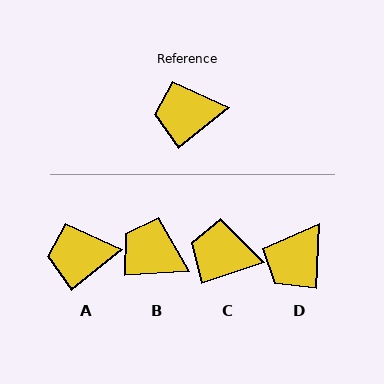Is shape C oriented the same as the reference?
No, it is off by about 21 degrees.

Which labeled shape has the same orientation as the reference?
A.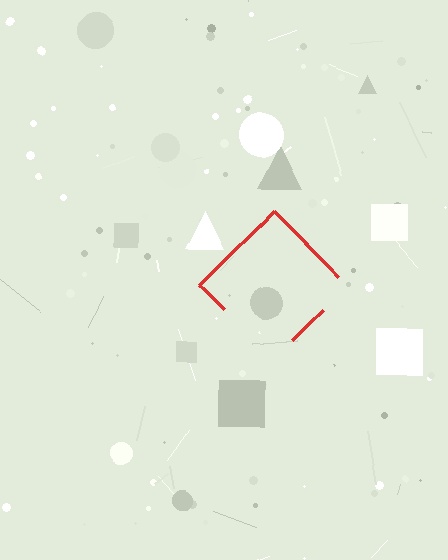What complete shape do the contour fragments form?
The contour fragments form a diamond.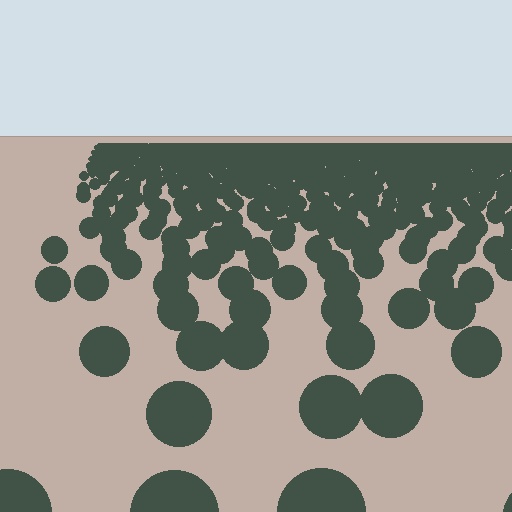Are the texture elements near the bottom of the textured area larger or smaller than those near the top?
Larger. Near the bottom, elements are closer to the viewer and appear at a bigger on-screen size.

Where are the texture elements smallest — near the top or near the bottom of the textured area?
Near the top.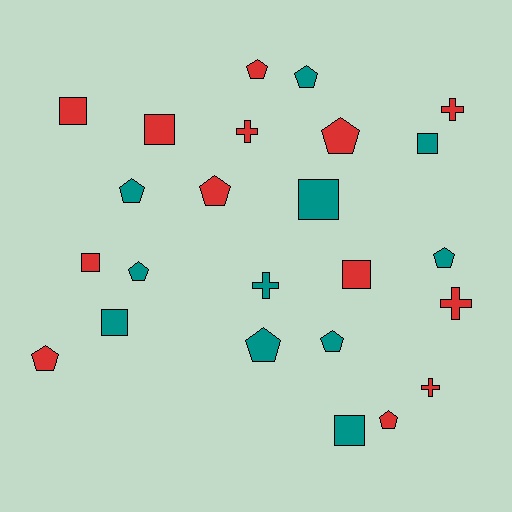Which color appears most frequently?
Red, with 13 objects.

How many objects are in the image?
There are 24 objects.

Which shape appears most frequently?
Pentagon, with 11 objects.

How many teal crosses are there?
There is 1 teal cross.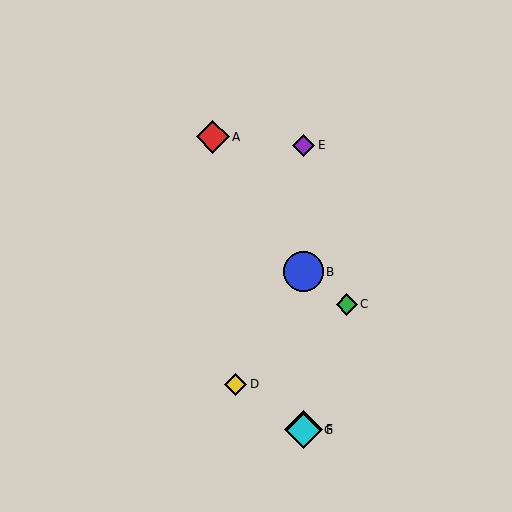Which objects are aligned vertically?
Objects B, E, F, G are aligned vertically.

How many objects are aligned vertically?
4 objects (B, E, F, G) are aligned vertically.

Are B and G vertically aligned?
Yes, both are at x≈304.